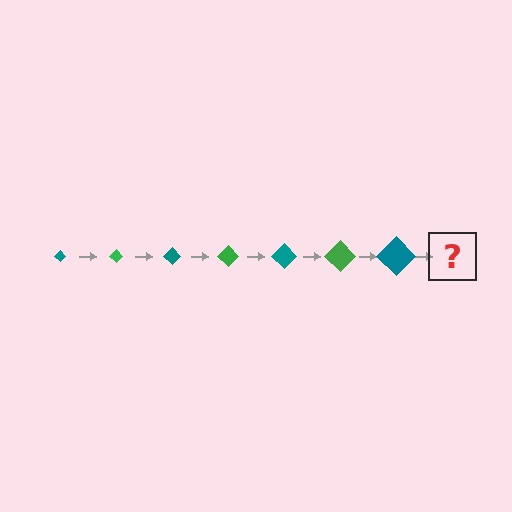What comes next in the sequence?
The next element should be a green diamond, larger than the previous one.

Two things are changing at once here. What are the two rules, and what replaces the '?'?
The two rules are that the diamond grows larger each step and the color cycles through teal and green. The '?' should be a green diamond, larger than the previous one.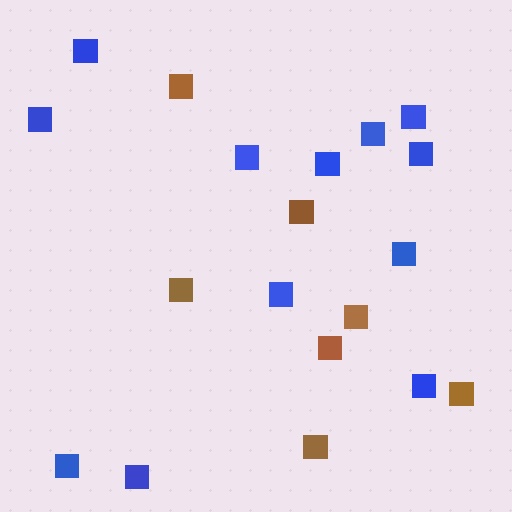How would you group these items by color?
There are 2 groups: one group of blue squares (12) and one group of brown squares (7).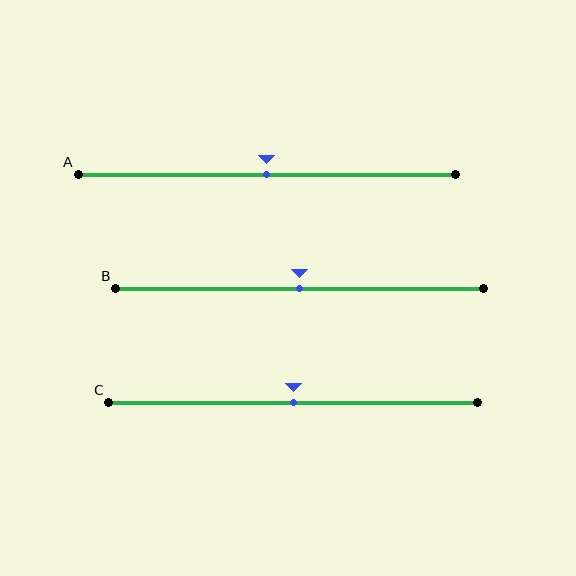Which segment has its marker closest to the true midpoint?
Segment A has its marker closest to the true midpoint.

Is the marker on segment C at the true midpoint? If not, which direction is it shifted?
Yes, the marker on segment C is at the true midpoint.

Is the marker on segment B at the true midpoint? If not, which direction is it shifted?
Yes, the marker on segment B is at the true midpoint.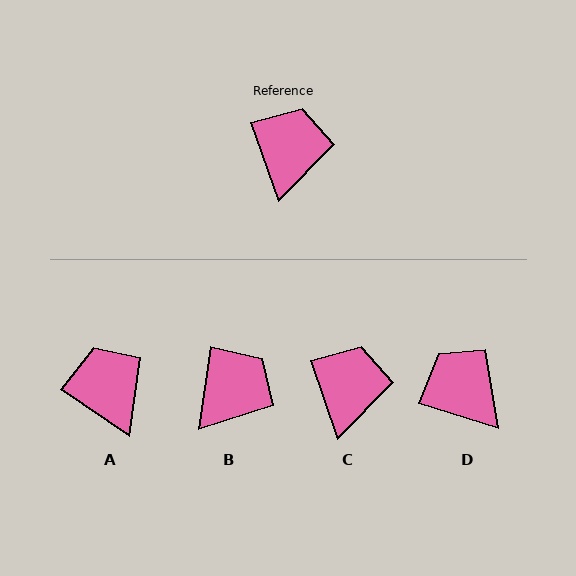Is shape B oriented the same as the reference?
No, it is off by about 28 degrees.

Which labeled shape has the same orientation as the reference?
C.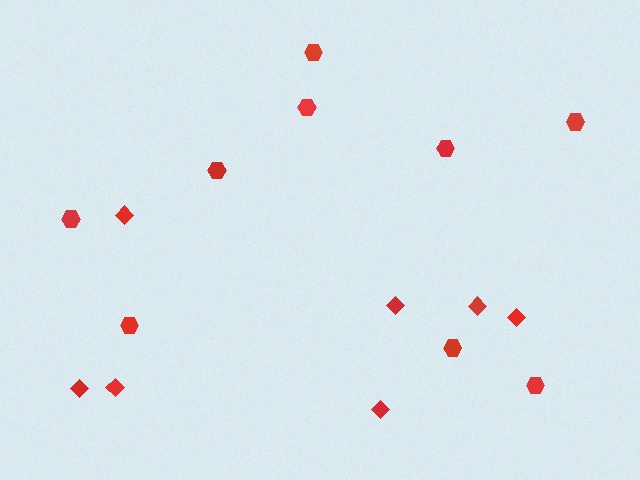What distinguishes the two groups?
There are 2 groups: one group of hexagons (9) and one group of diamonds (7).